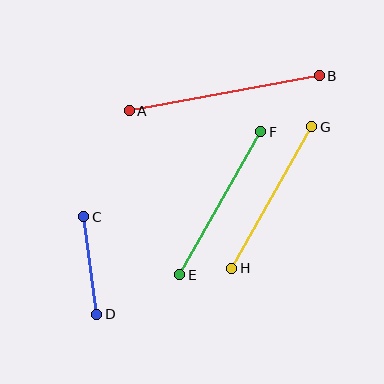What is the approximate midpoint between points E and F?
The midpoint is at approximately (220, 203) pixels.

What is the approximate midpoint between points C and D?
The midpoint is at approximately (90, 265) pixels.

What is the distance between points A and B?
The distance is approximately 194 pixels.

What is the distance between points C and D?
The distance is approximately 98 pixels.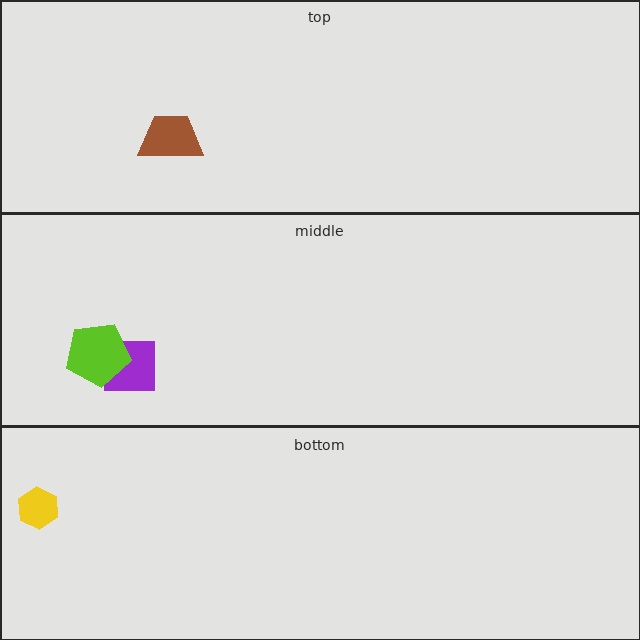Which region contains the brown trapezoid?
The top region.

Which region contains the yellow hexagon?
The bottom region.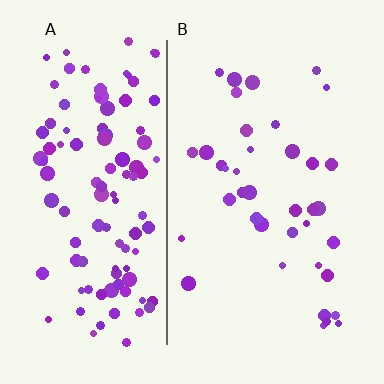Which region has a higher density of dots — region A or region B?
A (the left).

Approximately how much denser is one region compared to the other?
Approximately 2.9× — region A over region B.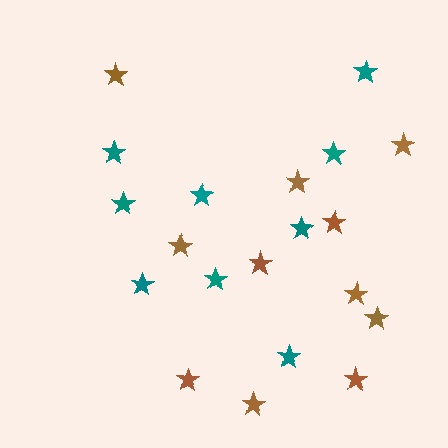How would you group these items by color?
There are 2 groups: one group of teal stars (9) and one group of brown stars (11).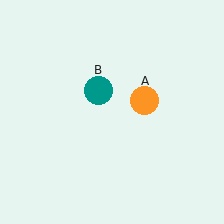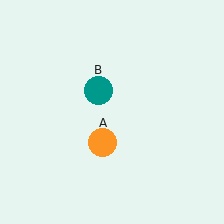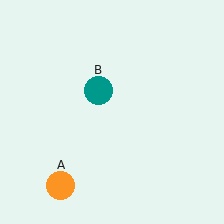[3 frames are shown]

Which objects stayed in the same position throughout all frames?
Teal circle (object B) remained stationary.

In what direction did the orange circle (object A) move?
The orange circle (object A) moved down and to the left.